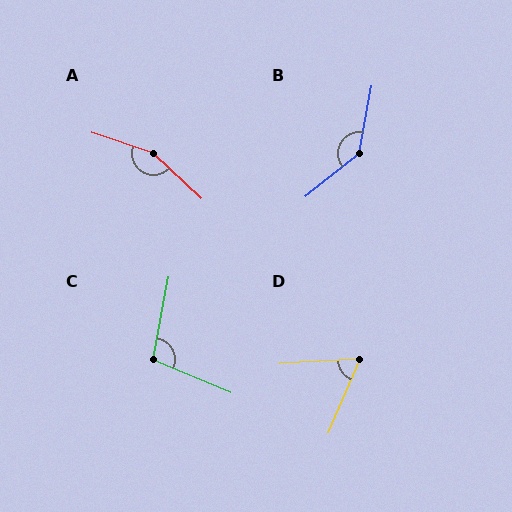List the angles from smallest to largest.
D (64°), C (102°), B (139°), A (155°).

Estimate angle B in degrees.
Approximately 139 degrees.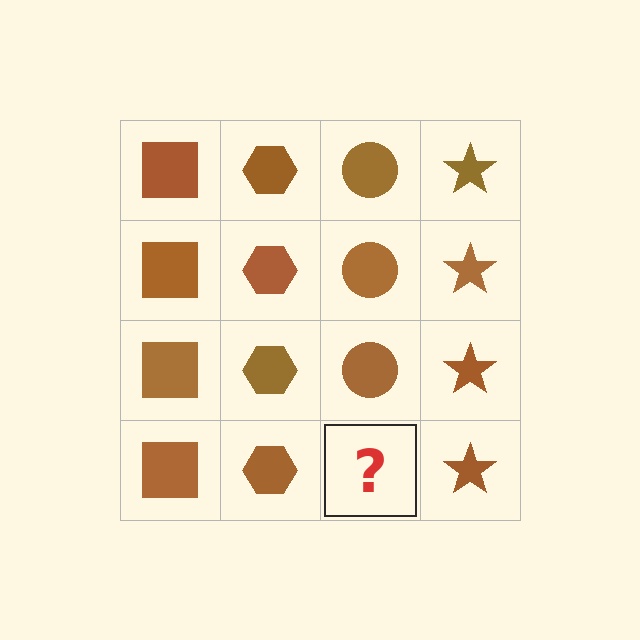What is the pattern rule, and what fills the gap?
The rule is that each column has a consistent shape. The gap should be filled with a brown circle.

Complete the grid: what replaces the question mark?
The question mark should be replaced with a brown circle.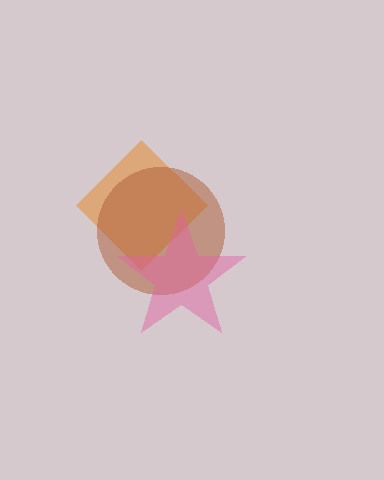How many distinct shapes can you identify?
There are 3 distinct shapes: an orange diamond, a brown circle, a pink star.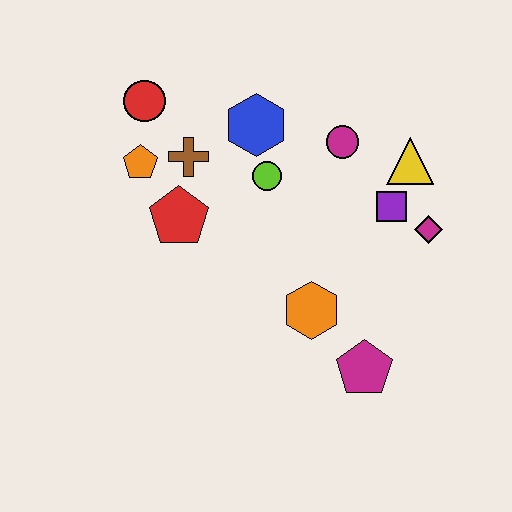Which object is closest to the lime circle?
The blue hexagon is closest to the lime circle.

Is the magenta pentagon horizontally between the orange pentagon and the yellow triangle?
Yes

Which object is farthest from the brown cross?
The magenta pentagon is farthest from the brown cross.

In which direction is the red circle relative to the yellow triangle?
The red circle is to the left of the yellow triangle.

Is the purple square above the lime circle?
No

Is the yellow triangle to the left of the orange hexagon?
No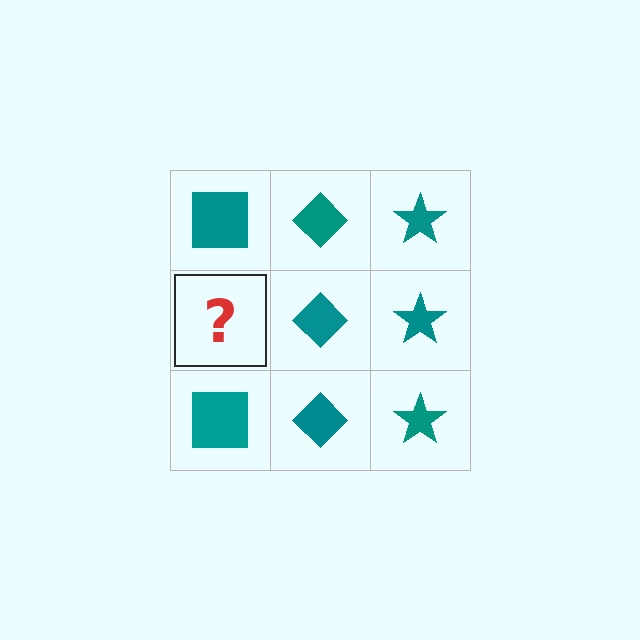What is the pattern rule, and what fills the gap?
The rule is that each column has a consistent shape. The gap should be filled with a teal square.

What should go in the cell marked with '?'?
The missing cell should contain a teal square.